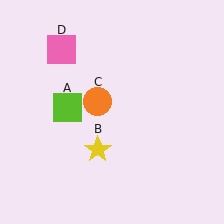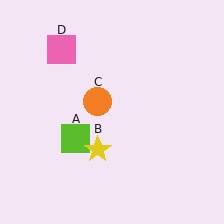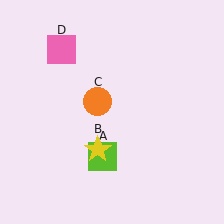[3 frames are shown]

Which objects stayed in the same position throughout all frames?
Yellow star (object B) and orange circle (object C) and pink square (object D) remained stationary.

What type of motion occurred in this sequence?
The lime square (object A) rotated counterclockwise around the center of the scene.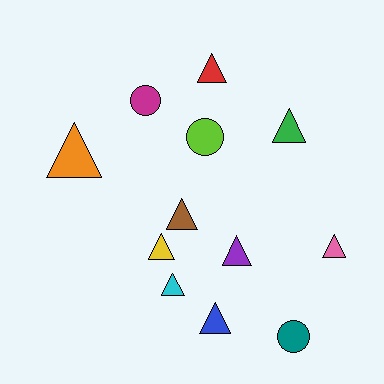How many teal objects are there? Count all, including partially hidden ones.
There is 1 teal object.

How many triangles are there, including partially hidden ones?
There are 9 triangles.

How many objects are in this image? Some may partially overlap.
There are 12 objects.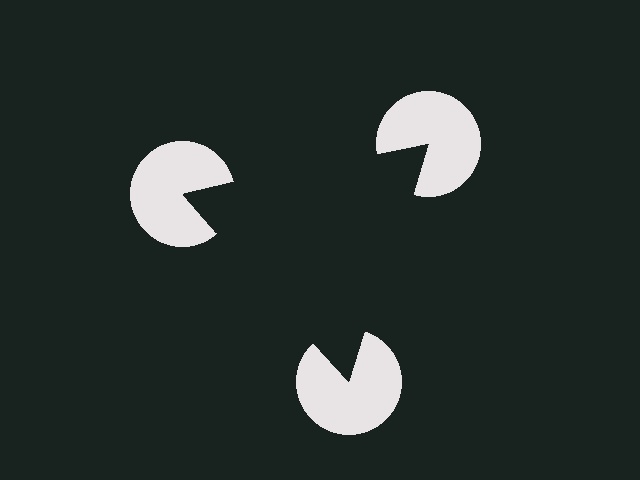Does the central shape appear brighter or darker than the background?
It typically appears slightly darker than the background, even though no actual brightness change is drawn.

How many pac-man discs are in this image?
There are 3 — one at each vertex of the illusory triangle.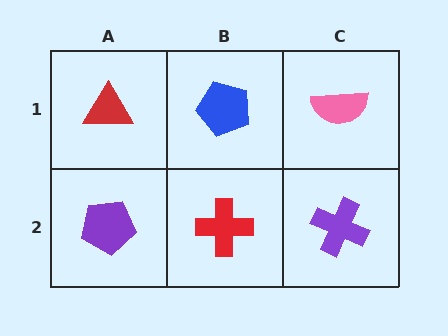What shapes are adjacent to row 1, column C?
A purple cross (row 2, column C), a blue pentagon (row 1, column B).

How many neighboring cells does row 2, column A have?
2.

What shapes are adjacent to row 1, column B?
A red cross (row 2, column B), a red triangle (row 1, column A), a pink semicircle (row 1, column C).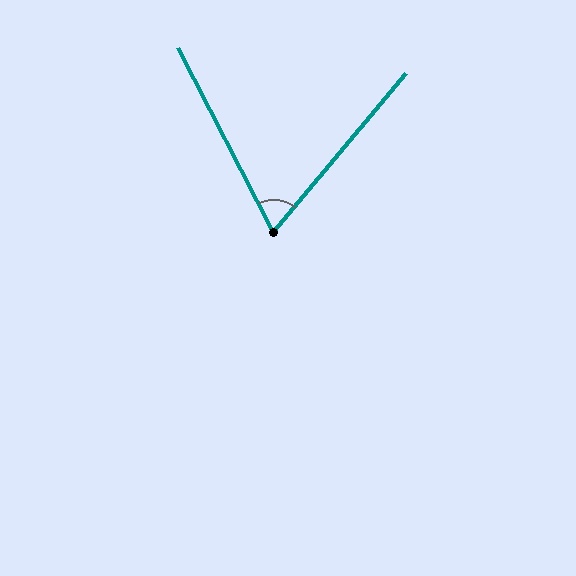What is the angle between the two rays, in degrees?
Approximately 67 degrees.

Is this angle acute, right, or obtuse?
It is acute.